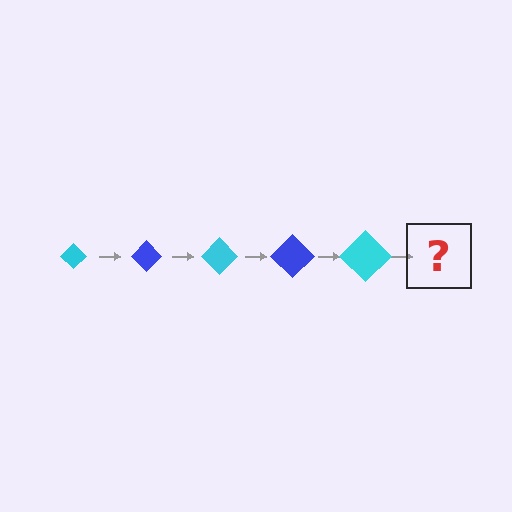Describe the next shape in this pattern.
It should be a blue diamond, larger than the previous one.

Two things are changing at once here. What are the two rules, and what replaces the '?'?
The two rules are that the diamond grows larger each step and the color cycles through cyan and blue. The '?' should be a blue diamond, larger than the previous one.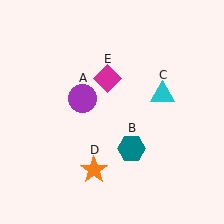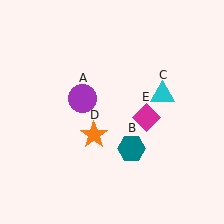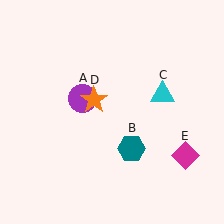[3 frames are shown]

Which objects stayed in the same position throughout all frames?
Purple circle (object A) and teal hexagon (object B) and cyan triangle (object C) remained stationary.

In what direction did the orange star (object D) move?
The orange star (object D) moved up.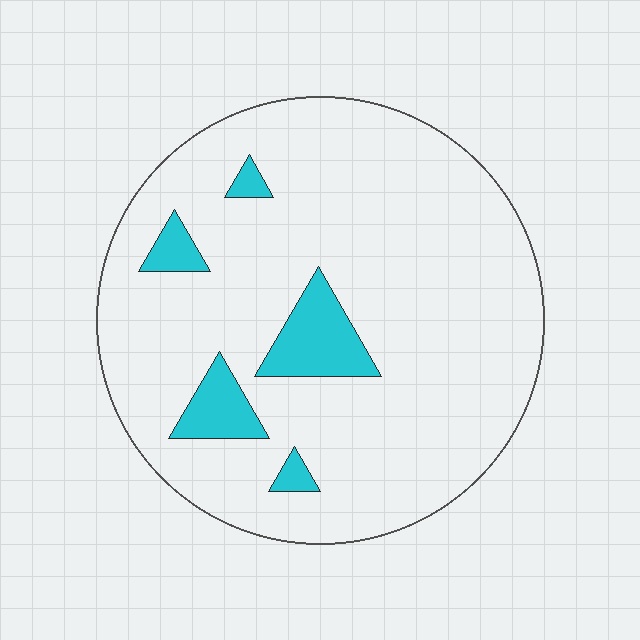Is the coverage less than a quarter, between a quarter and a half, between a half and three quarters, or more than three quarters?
Less than a quarter.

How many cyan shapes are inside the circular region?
5.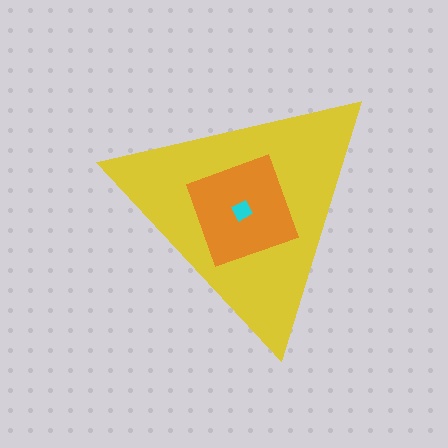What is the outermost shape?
The yellow triangle.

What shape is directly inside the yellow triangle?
The orange square.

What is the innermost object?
The cyan diamond.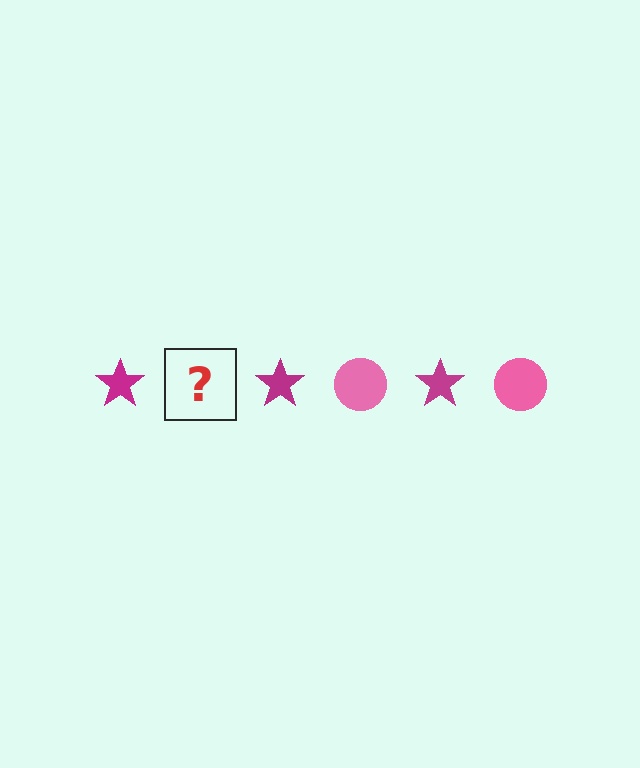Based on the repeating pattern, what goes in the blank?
The blank should be a pink circle.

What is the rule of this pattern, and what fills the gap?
The rule is that the pattern alternates between magenta star and pink circle. The gap should be filled with a pink circle.